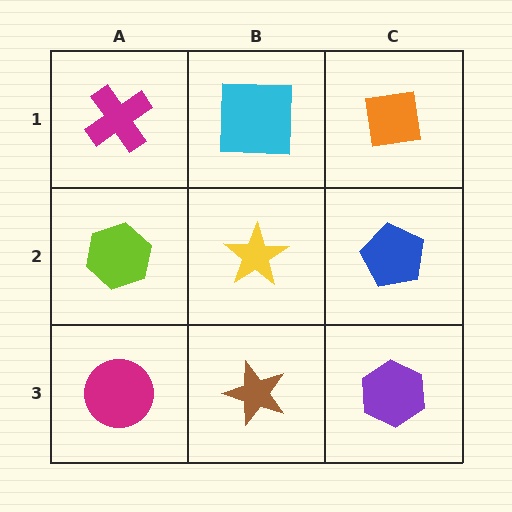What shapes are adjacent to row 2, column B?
A cyan square (row 1, column B), a brown star (row 3, column B), a lime hexagon (row 2, column A), a blue pentagon (row 2, column C).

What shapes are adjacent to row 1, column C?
A blue pentagon (row 2, column C), a cyan square (row 1, column B).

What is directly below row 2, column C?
A purple hexagon.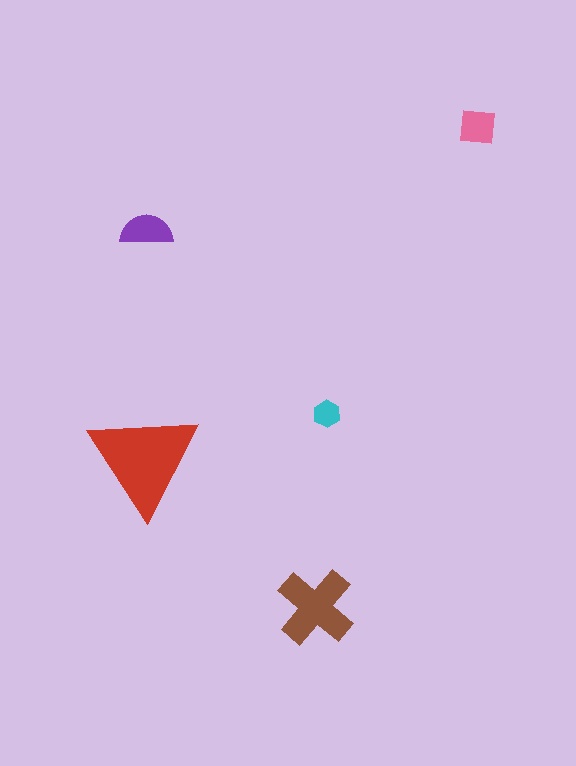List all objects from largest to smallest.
The red triangle, the brown cross, the purple semicircle, the pink square, the cyan hexagon.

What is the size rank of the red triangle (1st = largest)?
1st.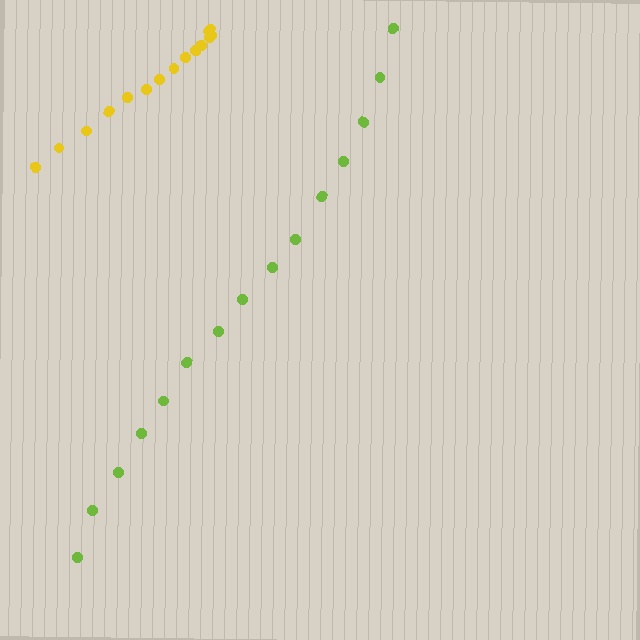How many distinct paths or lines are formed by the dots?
There are 2 distinct paths.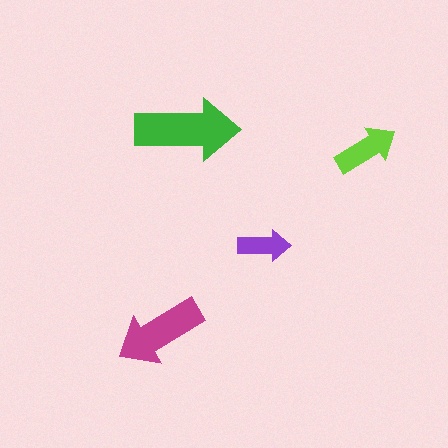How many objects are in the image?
There are 4 objects in the image.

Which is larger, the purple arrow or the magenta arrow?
The magenta one.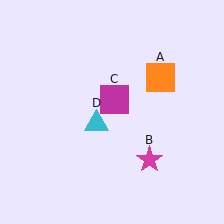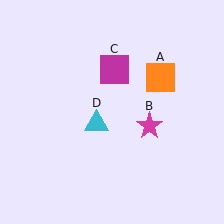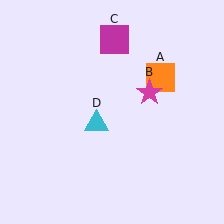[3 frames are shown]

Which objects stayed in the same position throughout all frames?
Orange square (object A) and cyan triangle (object D) remained stationary.